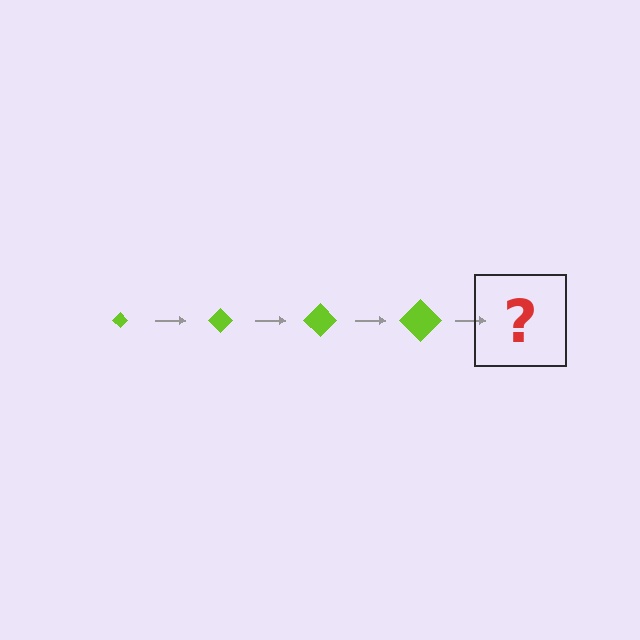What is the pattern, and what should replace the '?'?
The pattern is that the diamond gets progressively larger each step. The '?' should be a lime diamond, larger than the previous one.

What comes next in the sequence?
The next element should be a lime diamond, larger than the previous one.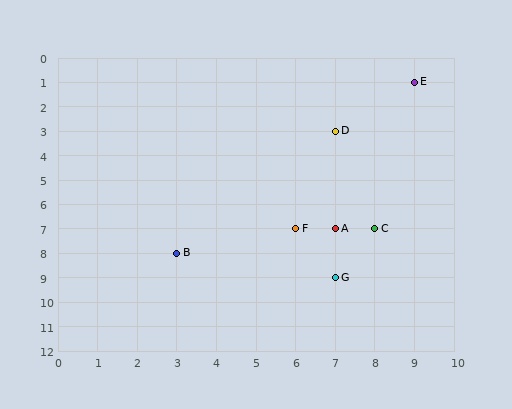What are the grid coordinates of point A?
Point A is at grid coordinates (7, 7).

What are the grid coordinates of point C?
Point C is at grid coordinates (8, 7).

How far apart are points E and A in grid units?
Points E and A are 2 columns and 6 rows apart (about 6.3 grid units diagonally).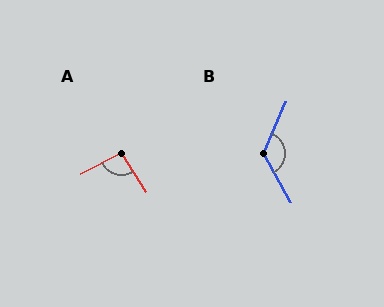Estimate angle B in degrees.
Approximately 128 degrees.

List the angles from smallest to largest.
A (96°), B (128°).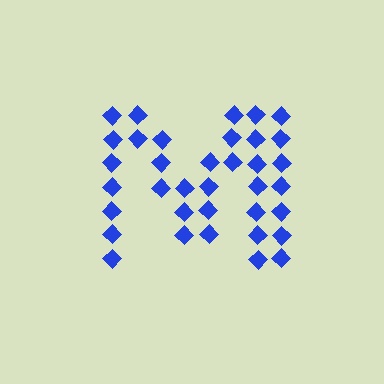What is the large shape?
The large shape is the letter M.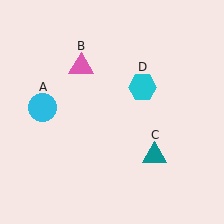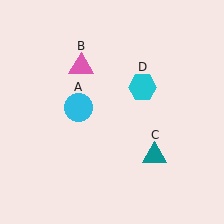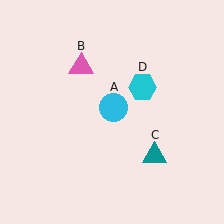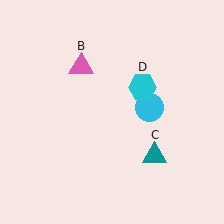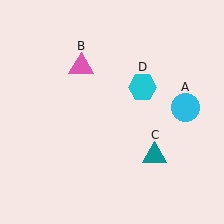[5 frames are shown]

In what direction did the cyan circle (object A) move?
The cyan circle (object A) moved right.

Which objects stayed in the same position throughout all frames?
Pink triangle (object B) and teal triangle (object C) and cyan hexagon (object D) remained stationary.